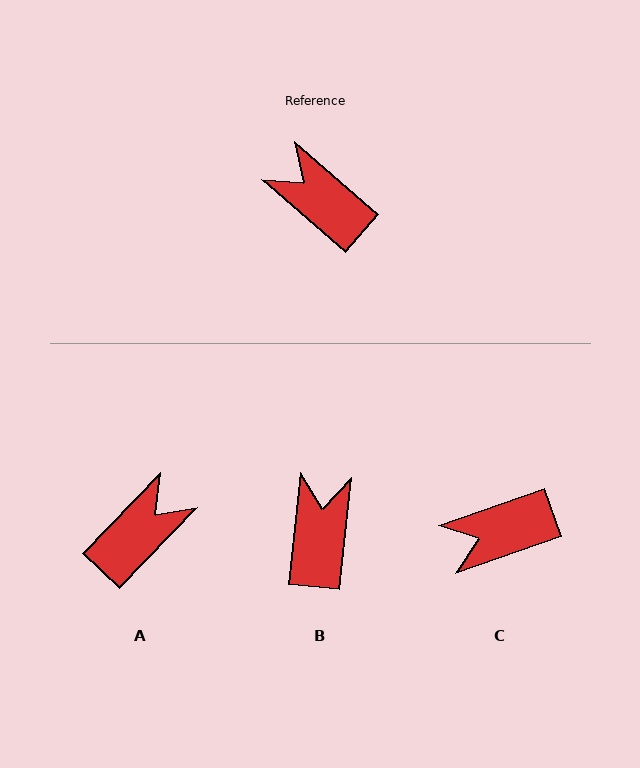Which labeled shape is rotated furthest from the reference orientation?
A, about 93 degrees away.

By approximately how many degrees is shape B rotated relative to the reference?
Approximately 55 degrees clockwise.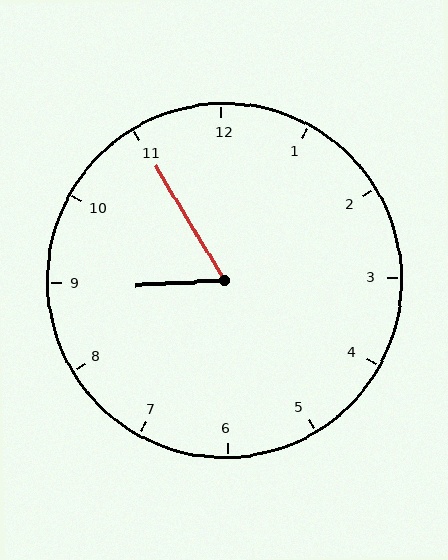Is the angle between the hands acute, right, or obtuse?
It is acute.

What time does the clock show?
8:55.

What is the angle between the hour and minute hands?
Approximately 62 degrees.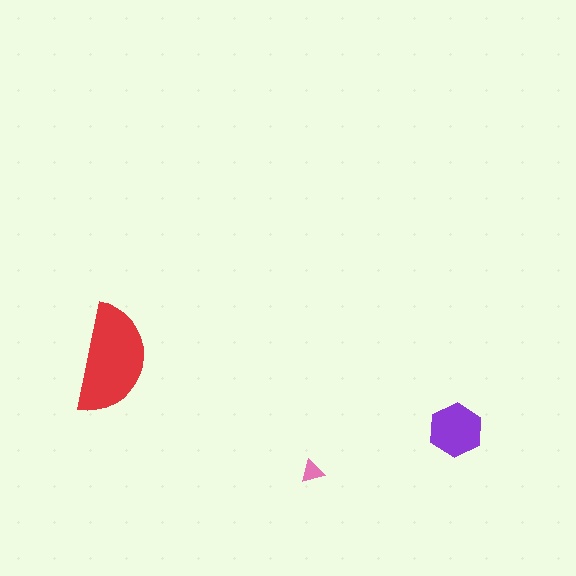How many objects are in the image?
There are 3 objects in the image.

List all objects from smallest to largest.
The pink triangle, the purple hexagon, the red semicircle.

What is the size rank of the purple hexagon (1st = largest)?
2nd.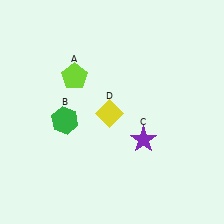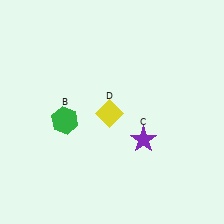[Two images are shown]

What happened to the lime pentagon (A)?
The lime pentagon (A) was removed in Image 2. It was in the top-left area of Image 1.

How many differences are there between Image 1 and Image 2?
There is 1 difference between the two images.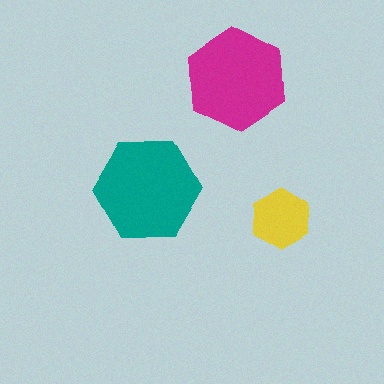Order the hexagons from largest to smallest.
the teal one, the magenta one, the yellow one.